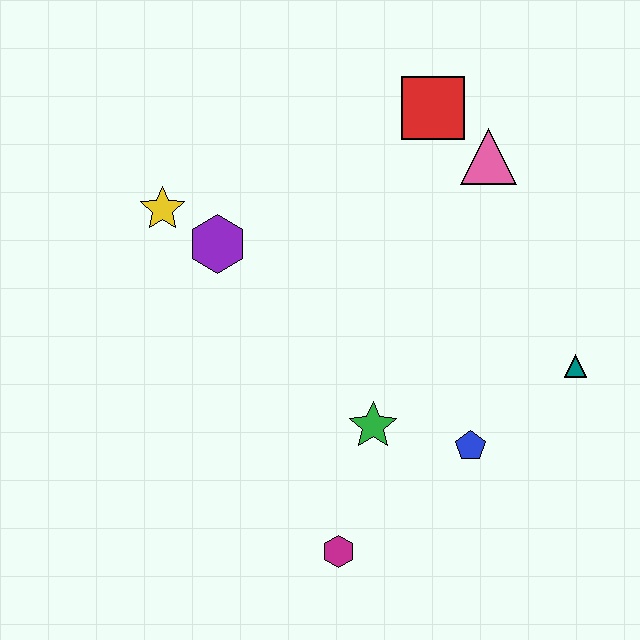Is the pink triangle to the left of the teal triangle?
Yes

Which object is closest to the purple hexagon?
The yellow star is closest to the purple hexagon.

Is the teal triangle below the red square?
Yes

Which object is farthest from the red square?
The magenta hexagon is farthest from the red square.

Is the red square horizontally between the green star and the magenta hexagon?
No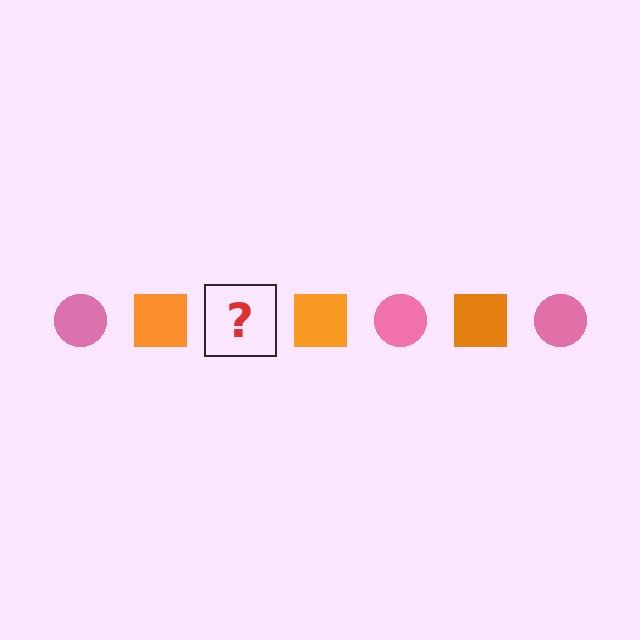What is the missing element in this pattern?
The missing element is a pink circle.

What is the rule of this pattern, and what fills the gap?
The rule is that the pattern alternates between pink circle and orange square. The gap should be filled with a pink circle.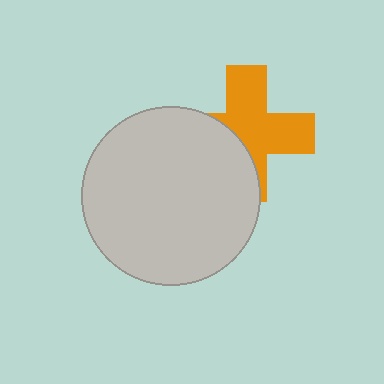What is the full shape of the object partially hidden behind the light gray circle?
The partially hidden object is an orange cross.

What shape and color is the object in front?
The object in front is a light gray circle.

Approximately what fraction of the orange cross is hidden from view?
Roughly 40% of the orange cross is hidden behind the light gray circle.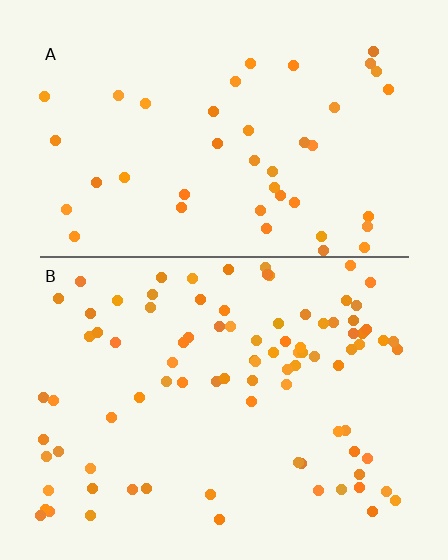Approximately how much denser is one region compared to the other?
Approximately 2.1× — region B over region A.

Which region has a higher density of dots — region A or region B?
B (the bottom).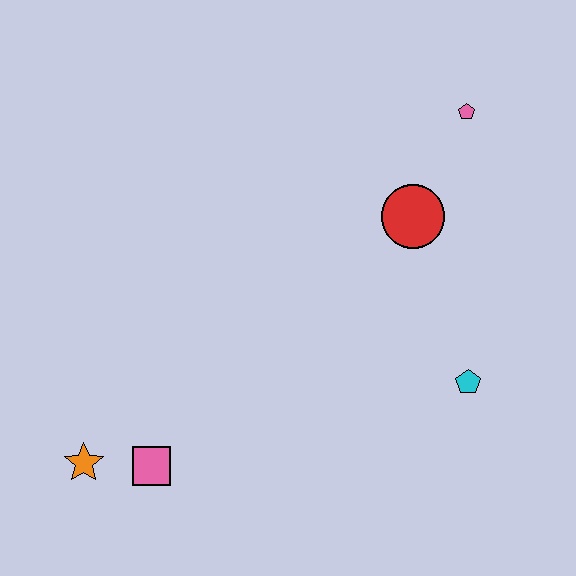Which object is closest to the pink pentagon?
The red circle is closest to the pink pentagon.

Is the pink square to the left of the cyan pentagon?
Yes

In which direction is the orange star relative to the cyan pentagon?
The orange star is to the left of the cyan pentagon.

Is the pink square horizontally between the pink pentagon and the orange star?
Yes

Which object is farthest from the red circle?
The orange star is farthest from the red circle.